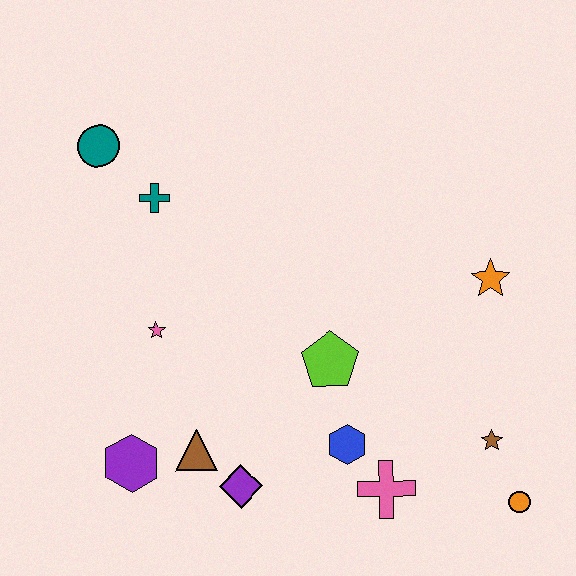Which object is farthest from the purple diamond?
The teal circle is farthest from the purple diamond.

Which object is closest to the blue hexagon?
The pink cross is closest to the blue hexagon.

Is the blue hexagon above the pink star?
No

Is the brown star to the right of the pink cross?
Yes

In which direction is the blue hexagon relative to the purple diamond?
The blue hexagon is to the right of the purple diamond.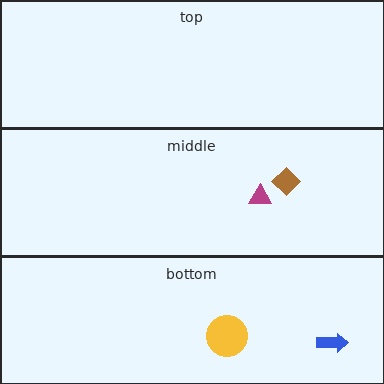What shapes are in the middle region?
The brown diamond, the magenta triangle.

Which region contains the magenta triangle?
The middle region.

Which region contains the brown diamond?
The middle region.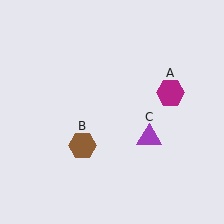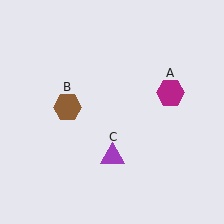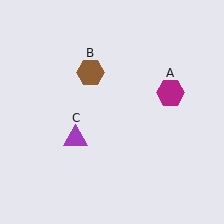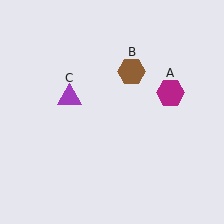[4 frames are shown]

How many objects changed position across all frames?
2 objects changed position: brown hexagon (object B), purple triangle (object C).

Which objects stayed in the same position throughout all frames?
Magenta hexagon (object A) remained stationary.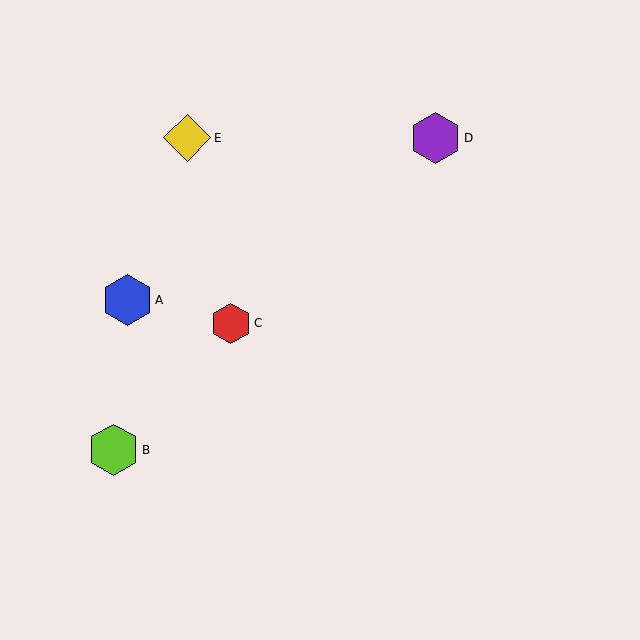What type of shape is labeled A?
Shape A is a blue hexagon.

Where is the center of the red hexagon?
The center of the red hexagon is at (231, 323).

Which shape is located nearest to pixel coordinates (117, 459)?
The lime hexagon (labeled B) at (113, 450) is nearest to that location.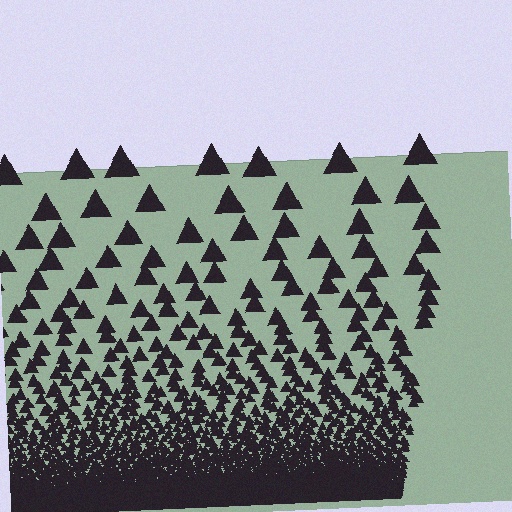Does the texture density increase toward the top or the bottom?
Density increases toward the bottom.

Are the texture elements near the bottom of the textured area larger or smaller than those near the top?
Smaller. The gradient is inverted — elements near the bottom are smaller and denser.